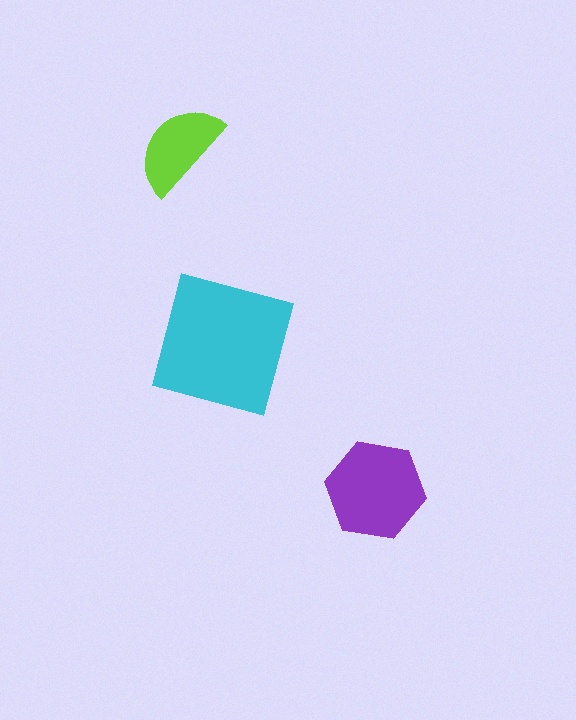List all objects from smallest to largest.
The lime semicircle, the purple hexagon, the cyan square.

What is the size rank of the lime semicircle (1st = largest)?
3rd.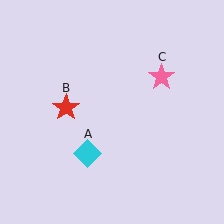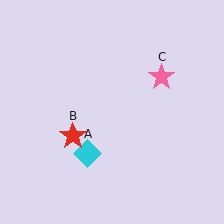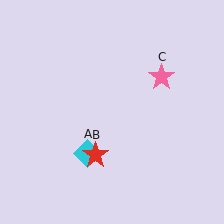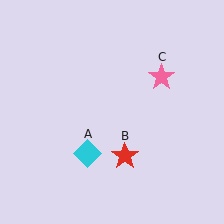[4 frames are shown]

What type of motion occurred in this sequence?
The red star (object B) rotated counterclockwise around the center of the scene.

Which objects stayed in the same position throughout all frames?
Cyan diamond (object A) and pink star (object C) remained stationary.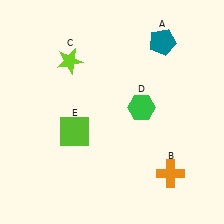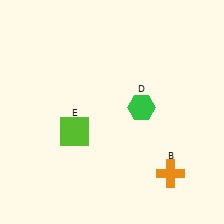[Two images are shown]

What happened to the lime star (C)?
The lime star (C) was removed in Image 2. It was in the top-left area of Image 1.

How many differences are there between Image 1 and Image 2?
There are 2 differences between the two images.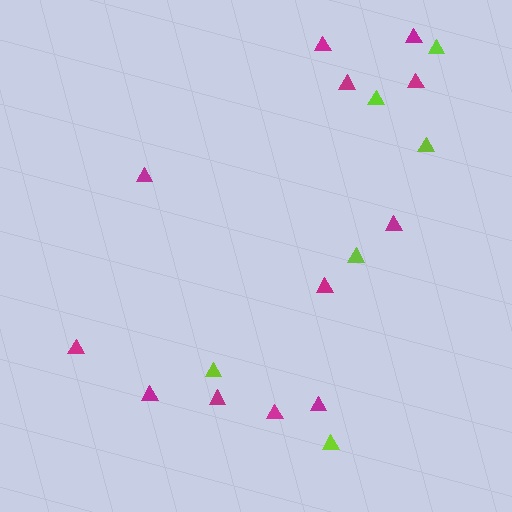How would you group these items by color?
There are 2 groups: one group of magenta triangles (12) and one group of lime triangles (6).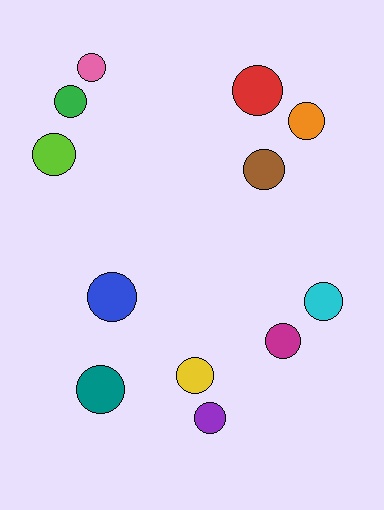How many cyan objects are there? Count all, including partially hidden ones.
There is 1 cyan object.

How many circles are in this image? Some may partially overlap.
There are 12 circles.